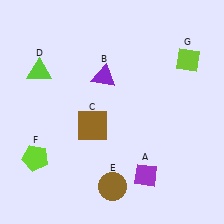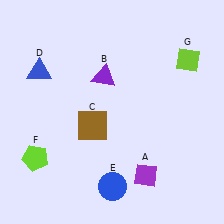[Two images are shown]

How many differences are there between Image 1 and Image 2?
There are 2 differences between the two images.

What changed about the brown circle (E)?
In Image 1, E is brown. In Image 2, it changed to blue.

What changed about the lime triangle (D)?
In Image 1, D is lime. In Image 2, it changed to blue.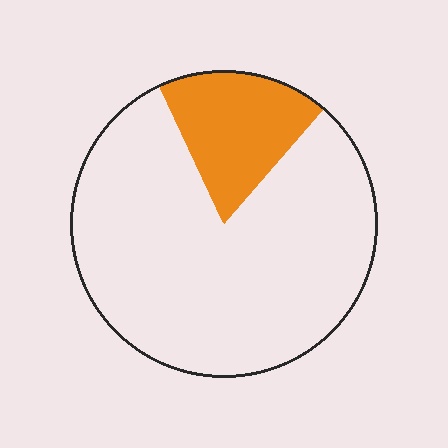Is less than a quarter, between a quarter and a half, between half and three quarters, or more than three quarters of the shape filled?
Less than a quarter.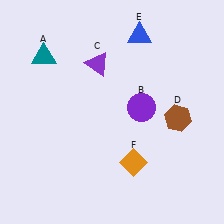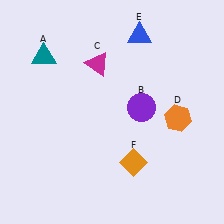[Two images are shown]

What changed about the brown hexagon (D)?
In Image 1, D is brown. In Image 2, it changed to orange.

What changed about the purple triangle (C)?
In Image 1, C is purple. In Image 2, it changed to magenta.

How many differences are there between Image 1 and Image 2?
There are 2 differences between the two images.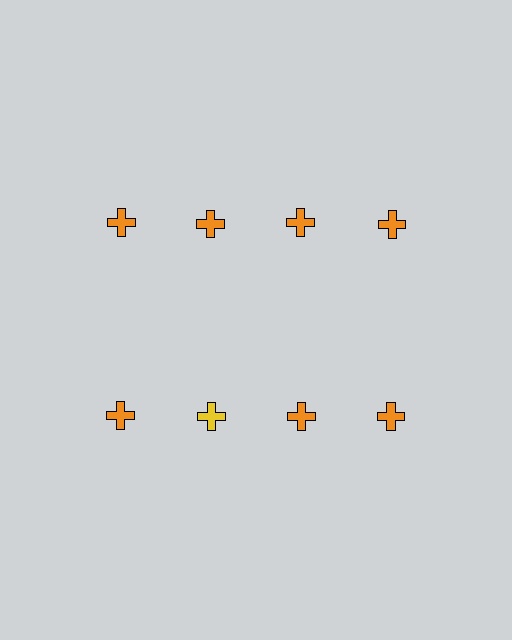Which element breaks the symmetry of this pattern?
The yellow cross in the second row, second from left column breaks the symmetry. All other shapes are orange crosses.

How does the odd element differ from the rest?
It has a different color: yellow instead of orange.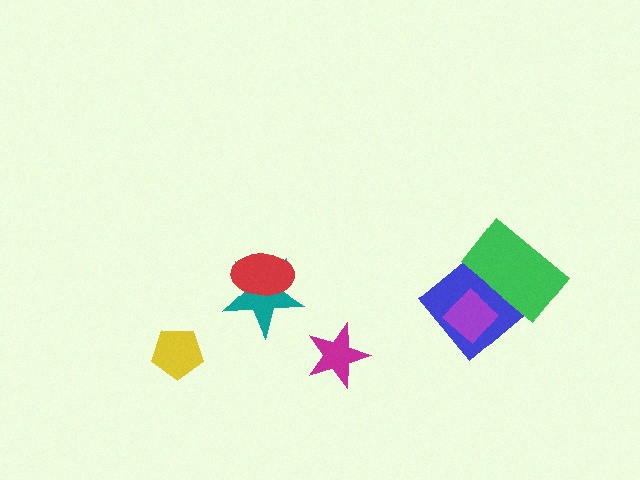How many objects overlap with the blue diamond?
2 objects overlap with the blue diamond.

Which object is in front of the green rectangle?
The purple diamond is in front of the green rectangle.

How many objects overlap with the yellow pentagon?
0 objects overlap with the yellow pentagon.